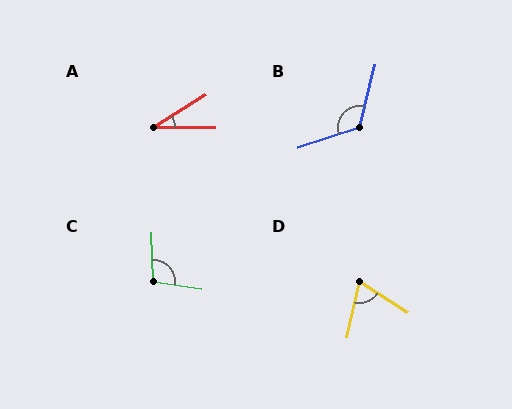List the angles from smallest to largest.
A (32°), D (70°), C (100°), B (123°).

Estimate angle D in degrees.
Approximately 70 degrees.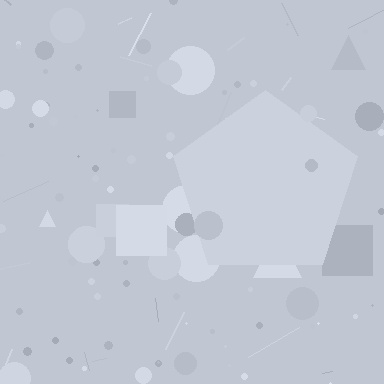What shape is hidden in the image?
A pentagon is hidden in the image.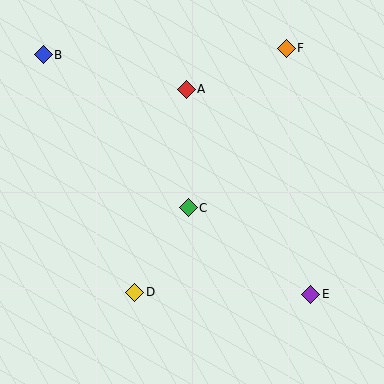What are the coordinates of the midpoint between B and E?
The midpoint between B and E is at (177, 175).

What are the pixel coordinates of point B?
Point B is at (43, 55).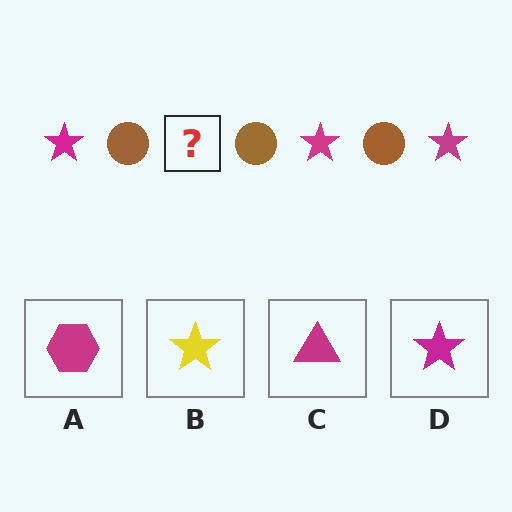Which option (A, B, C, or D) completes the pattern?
D.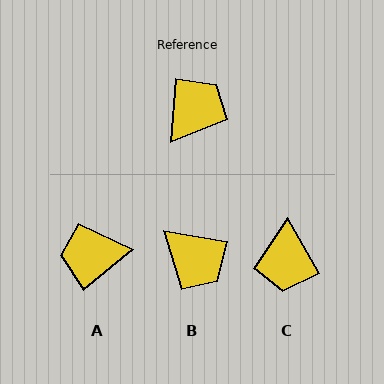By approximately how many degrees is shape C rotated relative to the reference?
Approximately 146 degrees clockwise.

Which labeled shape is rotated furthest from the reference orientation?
C, about 146 degrees away.